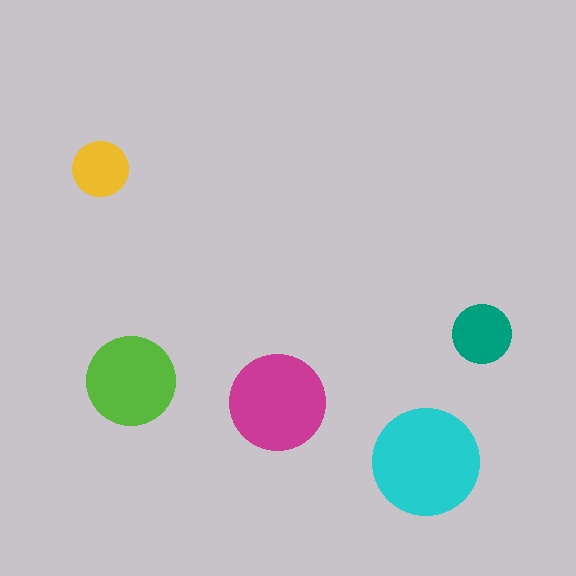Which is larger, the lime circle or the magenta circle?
The magenta one.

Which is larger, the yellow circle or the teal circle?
The teal one.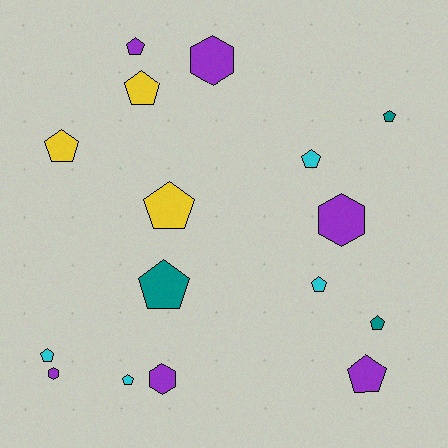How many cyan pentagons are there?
There are 4 cyan pentagons.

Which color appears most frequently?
Purple, with 6 objects.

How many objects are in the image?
There are 16 objects.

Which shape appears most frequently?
Pentagon, with 12 objects.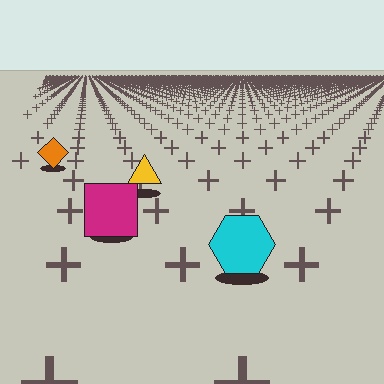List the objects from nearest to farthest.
From nearest to farthest: the cyan hexagon, the magenta square, the yellow triangle, the orange diamond.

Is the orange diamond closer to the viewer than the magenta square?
No. The magenta square is closer — you can tell from the texture gradient: the ground texture is coarser near it.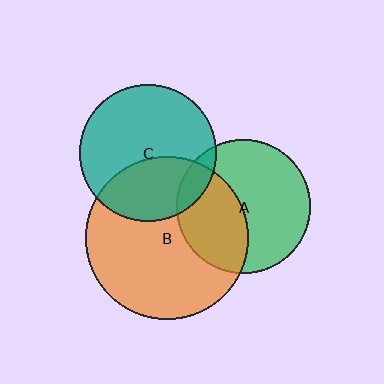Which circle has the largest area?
Circle B (orange).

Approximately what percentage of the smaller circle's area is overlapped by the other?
Approximately 35%.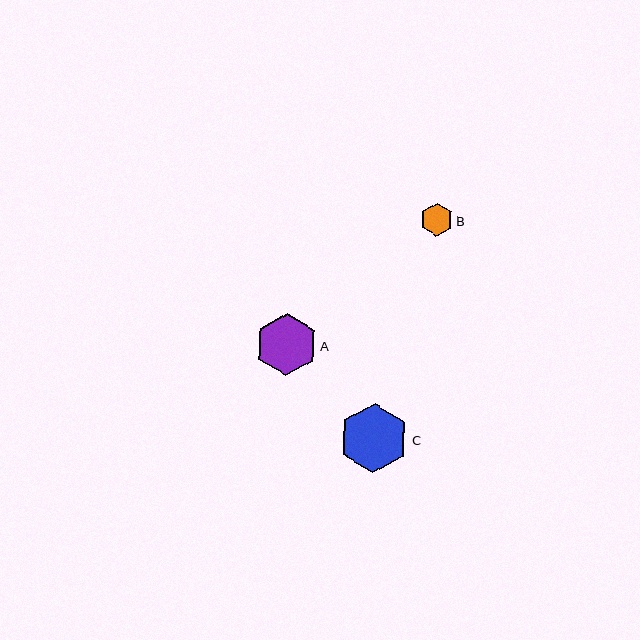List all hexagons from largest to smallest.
From largest to smallest: C, A, B.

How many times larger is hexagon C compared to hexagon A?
Hexagon C is approximately 1.1 times the size of hexagon A.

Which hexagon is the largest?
Hexagon C is the largest with a size of approximately 70 pixels.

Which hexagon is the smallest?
Hexagon B is the smallest with a size of approximately 33 pixels.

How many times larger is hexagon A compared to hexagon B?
Hexagon A is approximately 1.9 times the size of hexagon B.